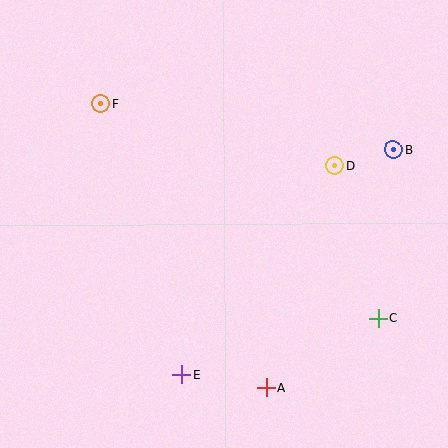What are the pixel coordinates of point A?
Point A is at (266, 387).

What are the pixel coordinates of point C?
Point C is at (378, 318).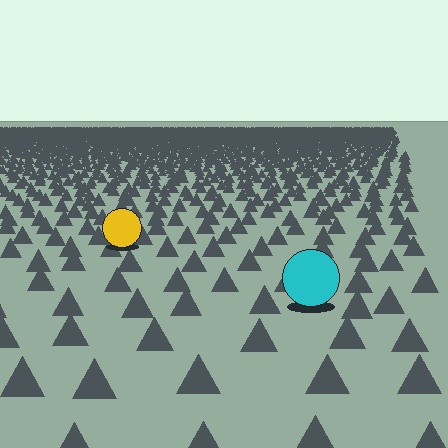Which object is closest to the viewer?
The cyan circle is closest. The texture marks near it are larger and more spread out.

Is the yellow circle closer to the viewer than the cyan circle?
No. The cyan circle is closer — you can tell from the texture gradient: the ground texture is coarser near it.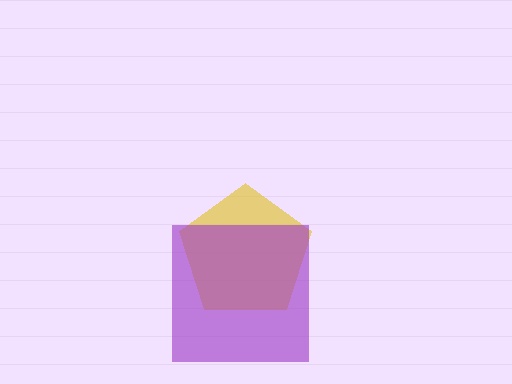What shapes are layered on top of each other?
The layered shapes are: a yellow pentagon, a purple square.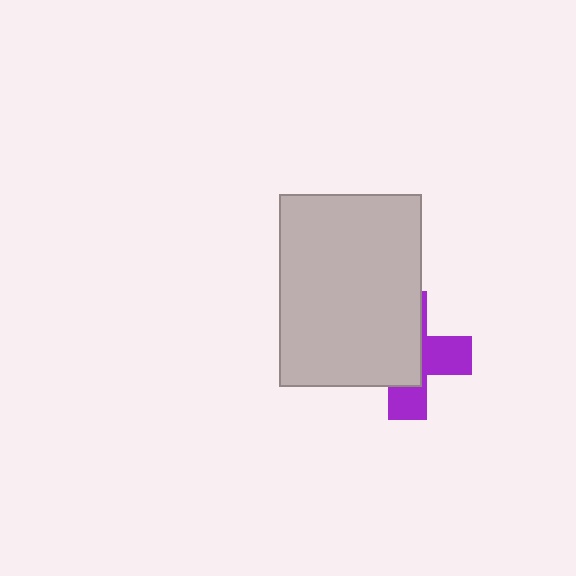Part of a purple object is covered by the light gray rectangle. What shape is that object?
It is a cross.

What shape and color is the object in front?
The object in front is a light gray rectangle.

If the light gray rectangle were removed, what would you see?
You would see the complete purple cross.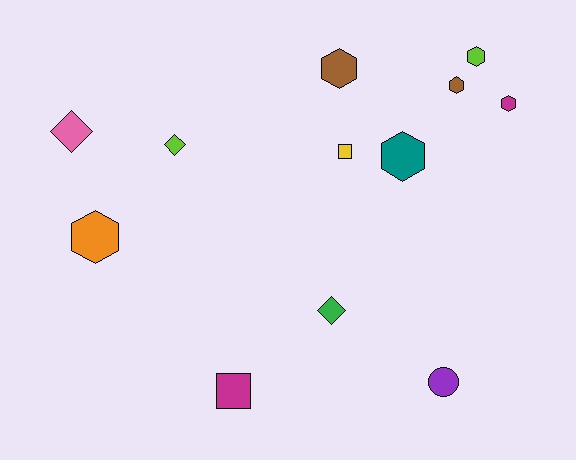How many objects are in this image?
There are 12 objects.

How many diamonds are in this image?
There are 3 diamonds.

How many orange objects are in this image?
There is 1 orange object.